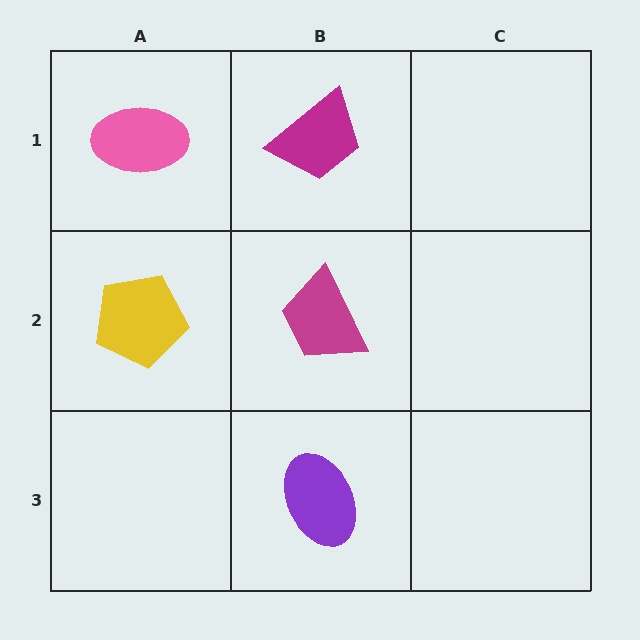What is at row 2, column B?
A magenta trapezoid.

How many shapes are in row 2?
2 shapes.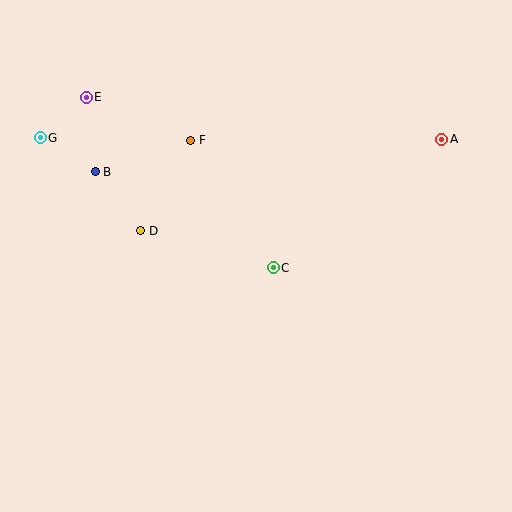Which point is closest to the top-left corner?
Point E is closest to the top-left corner.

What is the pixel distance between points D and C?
The distance between D and C is 137 pixels.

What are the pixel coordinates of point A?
Point A is at (442, 139).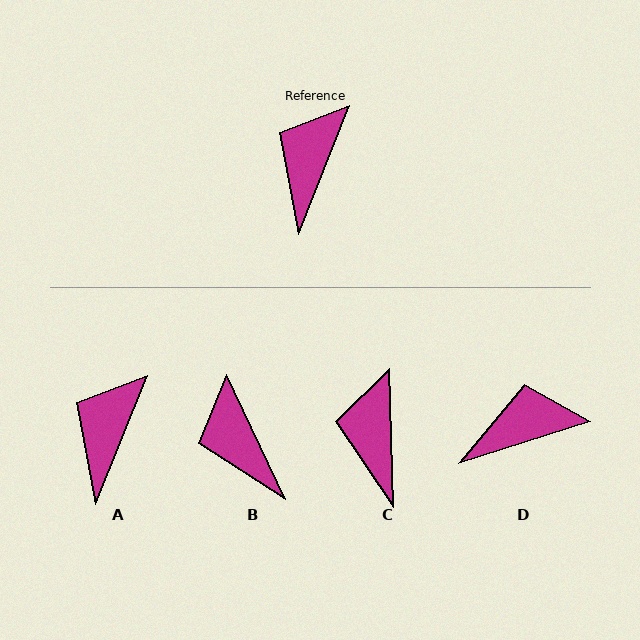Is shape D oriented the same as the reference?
No, it is off by about 51 degrees.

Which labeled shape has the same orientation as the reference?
A.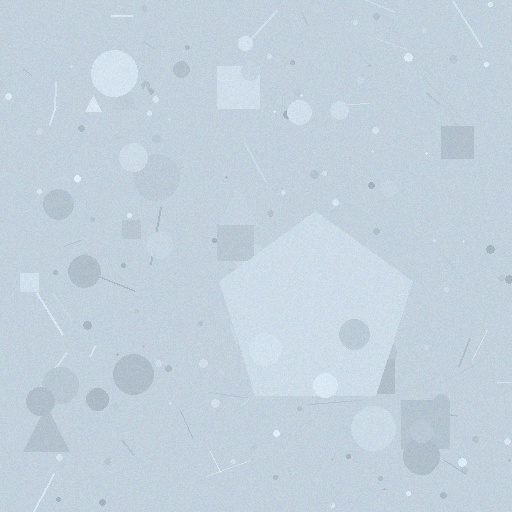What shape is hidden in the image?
A pentagon is hidden in the image.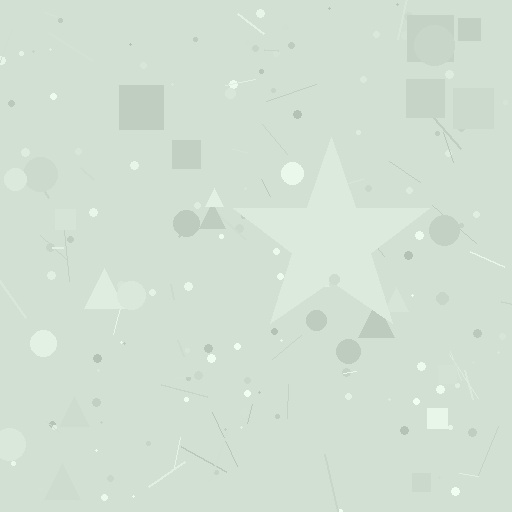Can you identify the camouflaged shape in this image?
The camouflaged shape is a star.